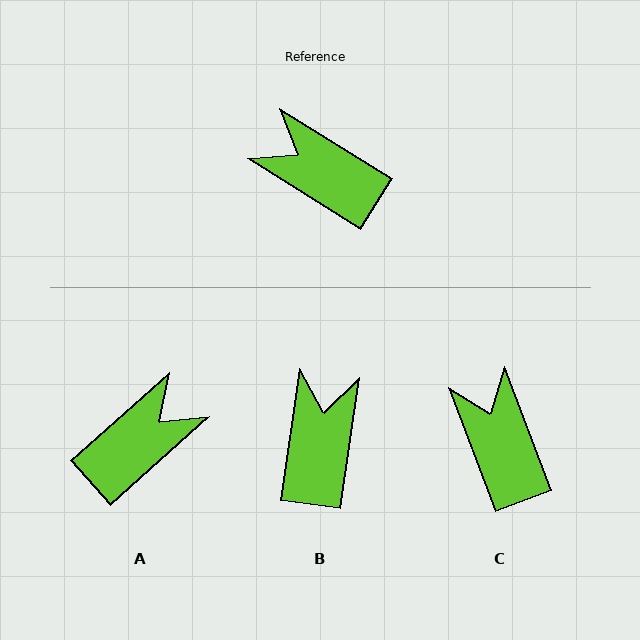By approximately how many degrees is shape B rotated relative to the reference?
Approximately 66 degrees clockwise.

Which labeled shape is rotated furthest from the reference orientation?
A, about 106 degrees away.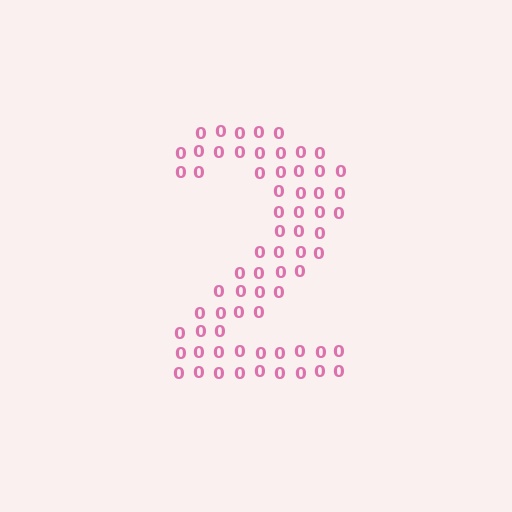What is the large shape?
The large shape is the digit 2.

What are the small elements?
The small elements are digit 0's.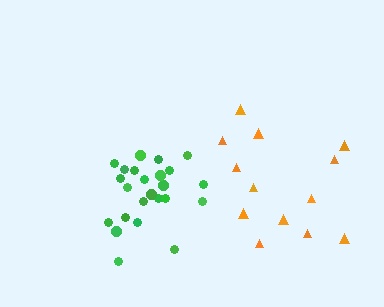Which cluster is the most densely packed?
Green.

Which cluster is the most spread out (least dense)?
Orange.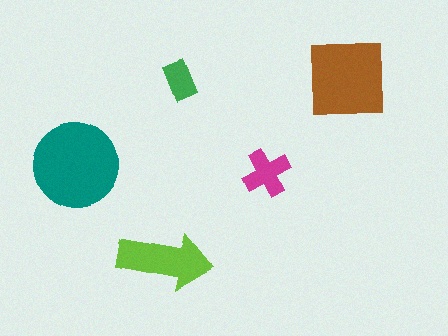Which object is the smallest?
The green rectangle.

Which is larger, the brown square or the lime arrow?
The brown square.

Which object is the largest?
The teal circle.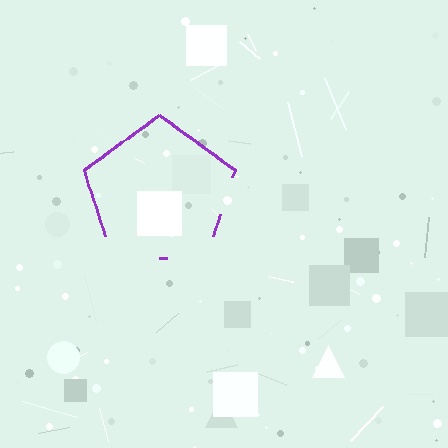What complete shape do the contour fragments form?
The contour fragments form a pentagon.